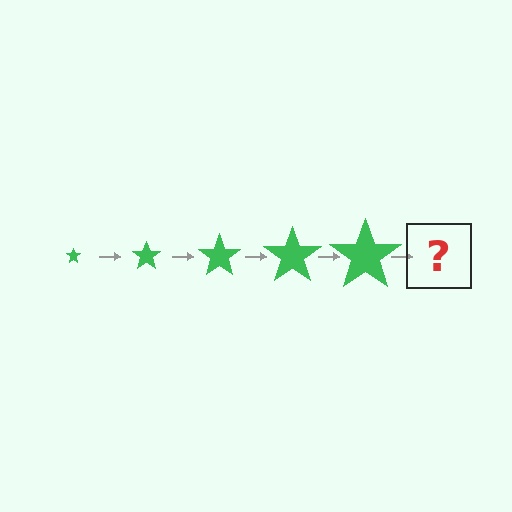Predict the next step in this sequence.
The next step is a green star, larger than the previous one.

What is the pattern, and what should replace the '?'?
The pattern is that the star gets progressively larger each step. The '?' should be a green star, larger than the previous one.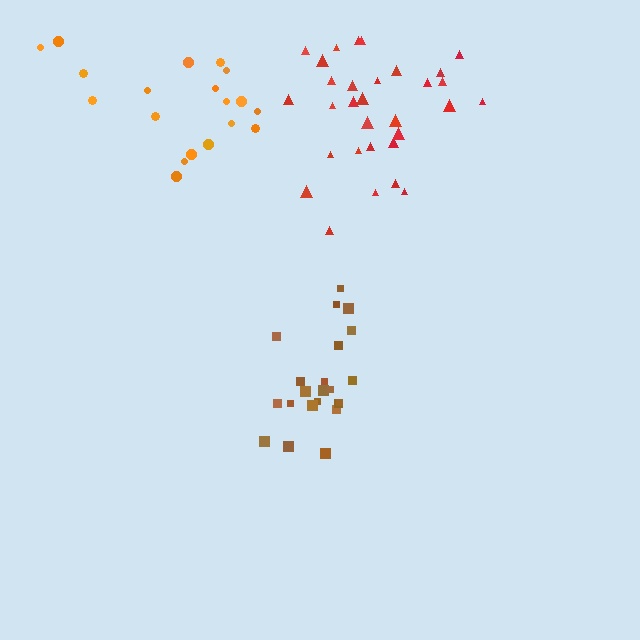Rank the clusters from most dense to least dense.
brown, red, orange.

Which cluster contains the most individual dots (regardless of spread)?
Red (31).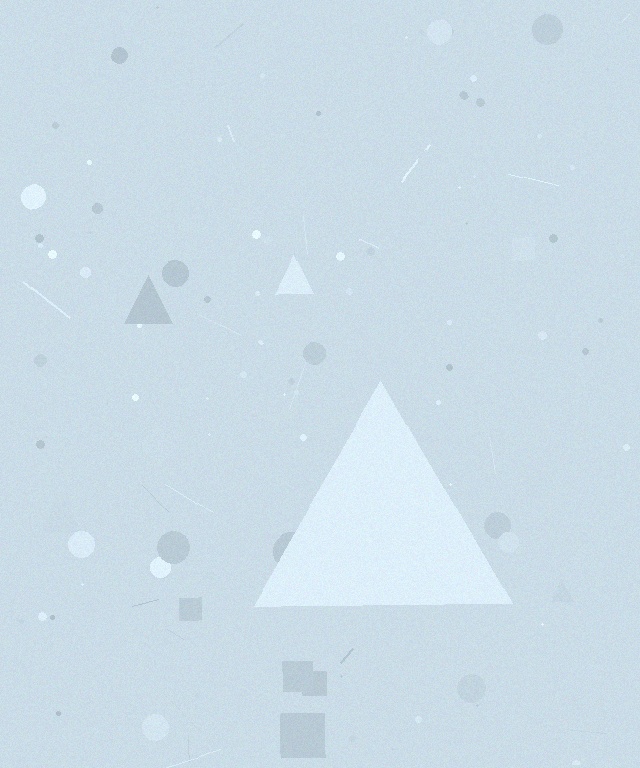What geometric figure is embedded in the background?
A triangle is embedded in the background.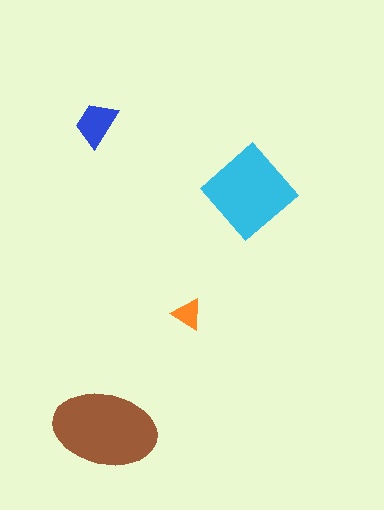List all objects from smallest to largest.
The orange triangle, the blue trapezoid, the cyan diamond, the brown ellipse.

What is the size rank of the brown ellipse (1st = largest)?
1st.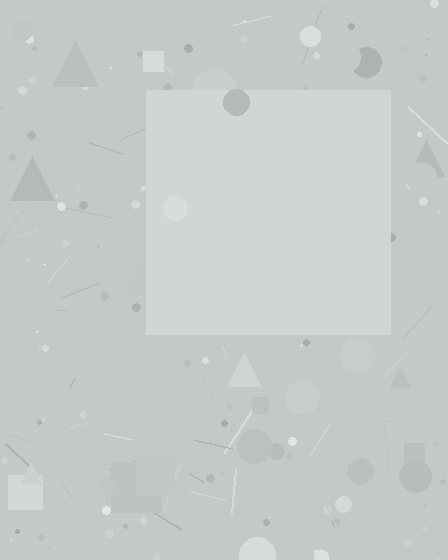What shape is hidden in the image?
A square is hidden in the image.